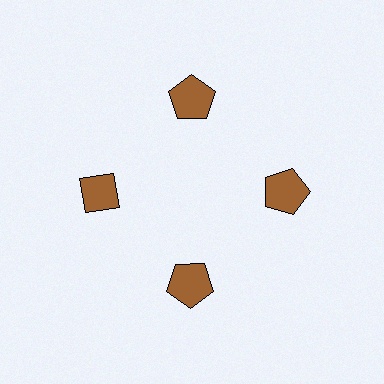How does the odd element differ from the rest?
It has a different shape: diamond instead of pentagon.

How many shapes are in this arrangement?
There are 4 shapes arranged in a ring pattern.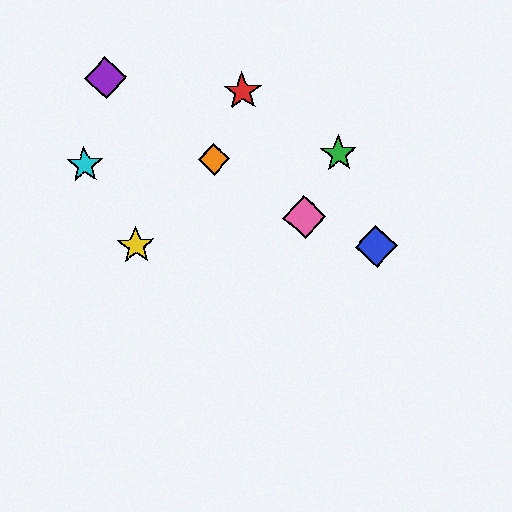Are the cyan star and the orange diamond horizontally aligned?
Yes, both are at y≈165.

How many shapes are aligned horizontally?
3 shapes (the green star, the orange diamond, the cyan star) are aligned horizontally.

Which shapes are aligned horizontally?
The green star, the orange diamond, the cyan star are aligned horizontally.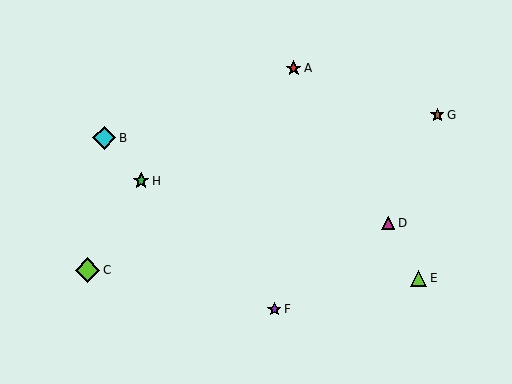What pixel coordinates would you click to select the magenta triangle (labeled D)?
Click at (388, 223) to select the magenta triangle D.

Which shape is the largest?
The lime diamond (labeled C) is the largest.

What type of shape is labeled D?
Shape D is a magenta triangle.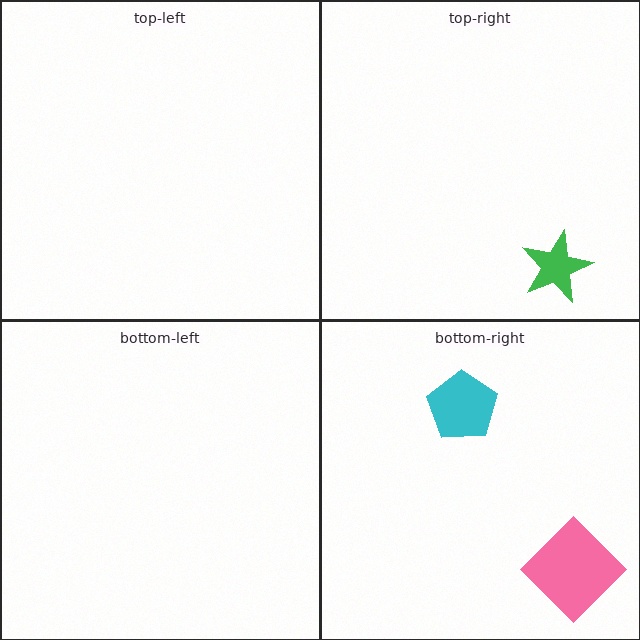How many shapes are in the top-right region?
1.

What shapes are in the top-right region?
The green star.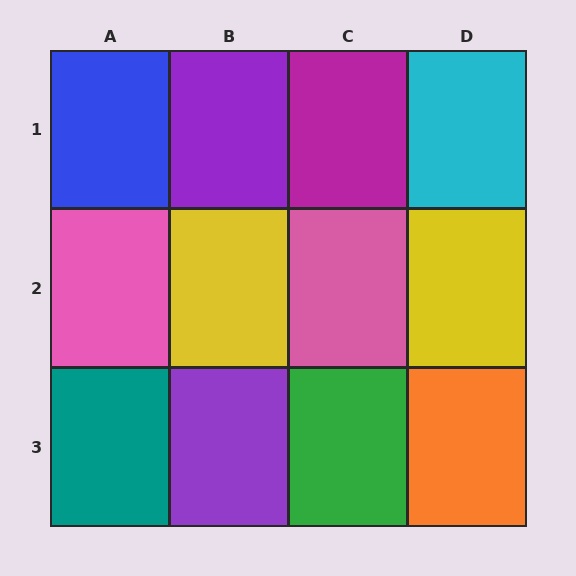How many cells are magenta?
1 cell is magenta.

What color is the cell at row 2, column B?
Yellow.